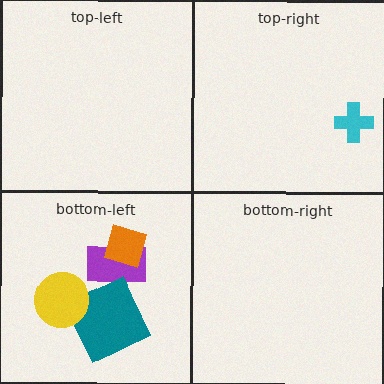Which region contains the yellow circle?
The bottom-left region.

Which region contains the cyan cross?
The top-right region.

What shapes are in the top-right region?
The cyan cross.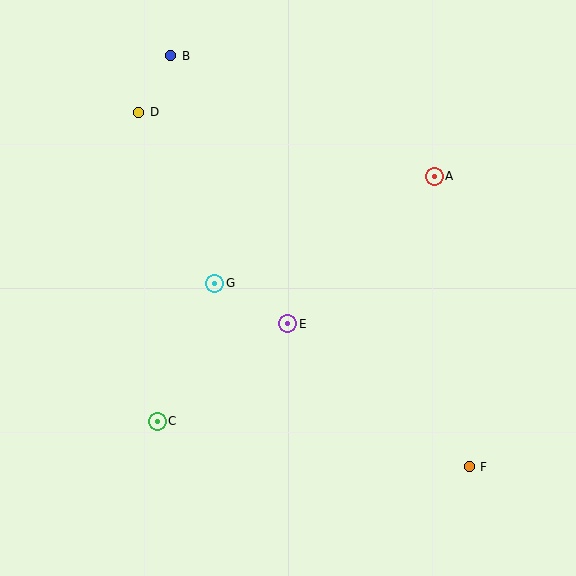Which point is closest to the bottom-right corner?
Point F is closest to the bottom-right corner.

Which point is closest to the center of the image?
Point E at (288, 324) is closest to the center.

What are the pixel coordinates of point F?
Point F is at (469, 467).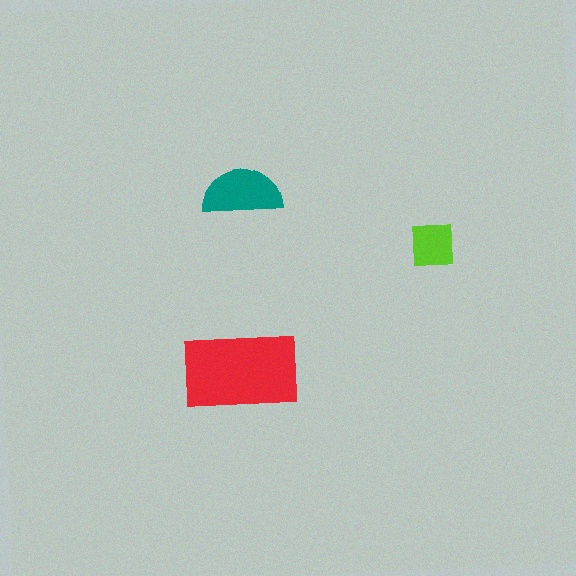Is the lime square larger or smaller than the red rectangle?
Smaller.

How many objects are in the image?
There are 3 objects in the image.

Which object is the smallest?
The lime square.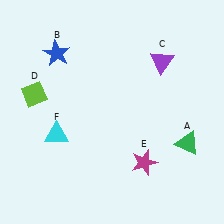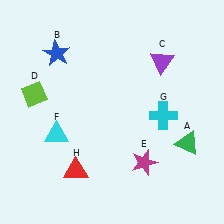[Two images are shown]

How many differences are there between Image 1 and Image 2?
There are 2 differences between the two images.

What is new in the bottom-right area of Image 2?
A cyan cross (G) was added in the bottom-right area of Image 2.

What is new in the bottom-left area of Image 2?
A red triangle (H) was added in the bottom-left area of Image 2.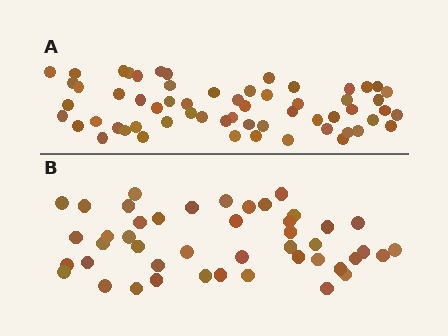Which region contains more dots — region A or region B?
Region A (the top region) has more dots.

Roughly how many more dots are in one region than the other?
Region A has approximately 15 more dots than region B.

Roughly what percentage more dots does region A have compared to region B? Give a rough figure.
About 35% more.